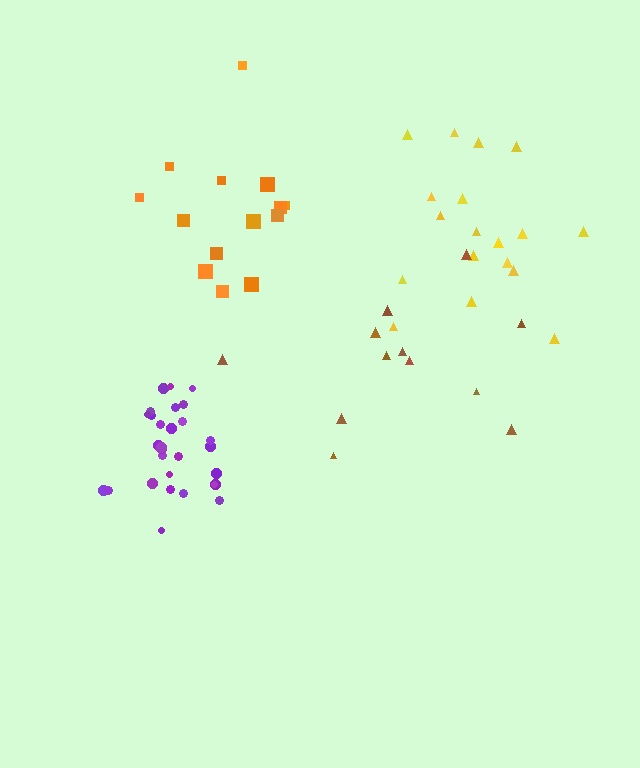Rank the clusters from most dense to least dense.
purple, orange, yellow, brown.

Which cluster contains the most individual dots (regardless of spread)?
Purple (29).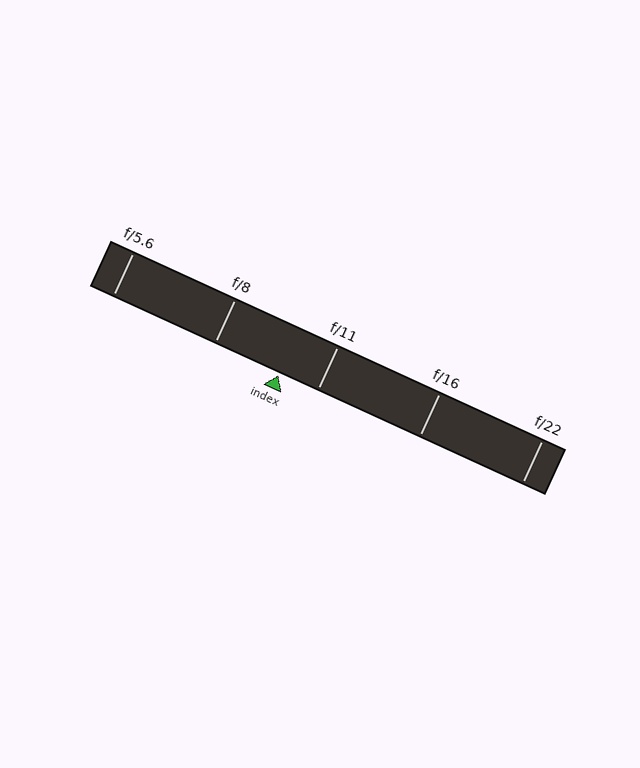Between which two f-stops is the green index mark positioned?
The index mark is between f/8 and f/11.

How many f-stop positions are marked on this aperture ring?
There are 5 f-stop positions marked.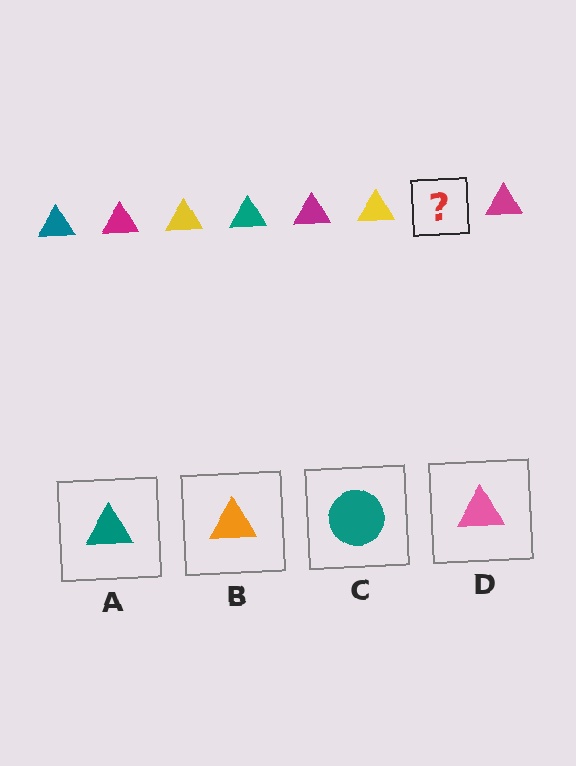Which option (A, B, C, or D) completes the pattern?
A.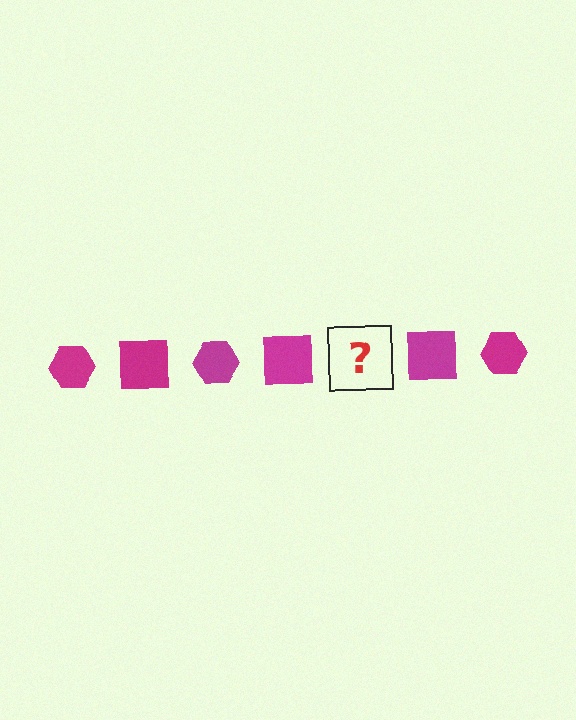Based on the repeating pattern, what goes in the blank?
The blank should be a magenta hexagon.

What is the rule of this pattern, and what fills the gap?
The rule is that the pattern cycles through hexagon, square shapes in magenta. The gap should be filled with a magenta hexagon.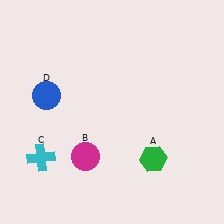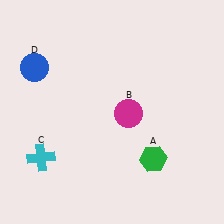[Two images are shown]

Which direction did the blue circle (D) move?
The blue circle (D) moved up.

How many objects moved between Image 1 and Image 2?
2 objects moved between the two images.